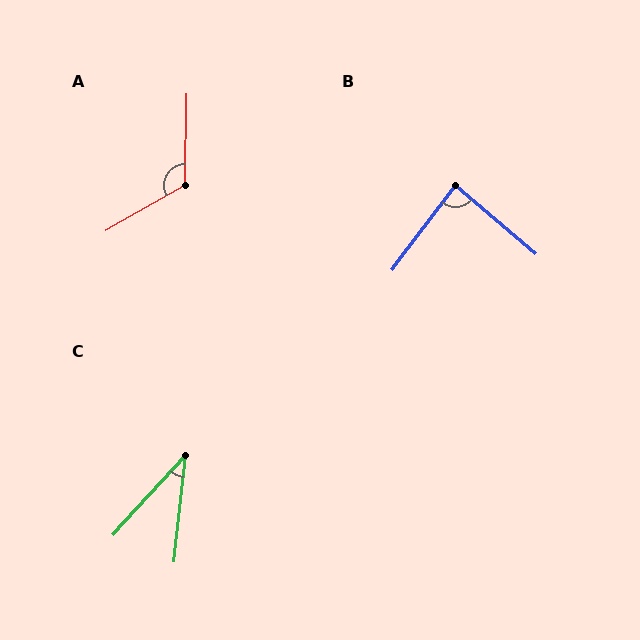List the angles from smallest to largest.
C (36°), B (87°), A (121°).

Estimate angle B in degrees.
Approximately 87 degrees.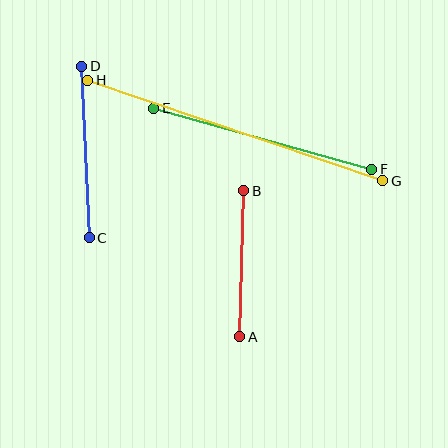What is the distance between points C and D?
The distance is approximately 172 pixels.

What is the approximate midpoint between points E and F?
The midpoint is at approximately (263, 139) pixels.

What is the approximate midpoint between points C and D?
The midpoint is at approximately (86, 152) pixels.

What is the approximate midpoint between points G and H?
The midpoint is at approximately (235, 130) pixels.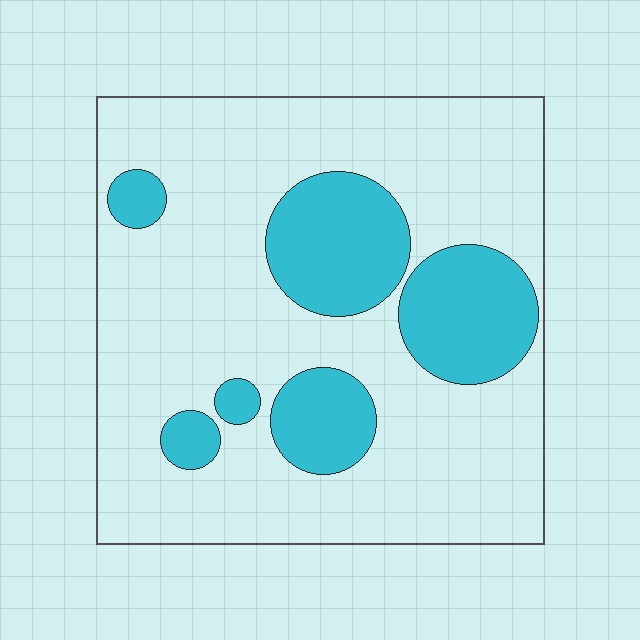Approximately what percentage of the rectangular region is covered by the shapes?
Approximately 25%.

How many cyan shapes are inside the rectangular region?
6.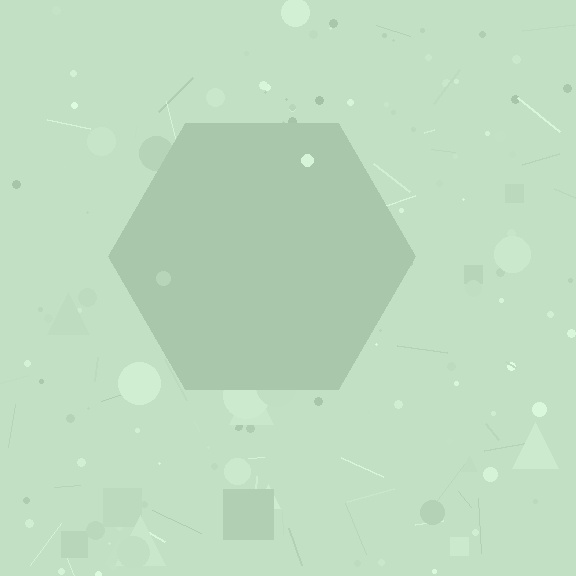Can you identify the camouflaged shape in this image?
The camouflaged shape is a hexagon.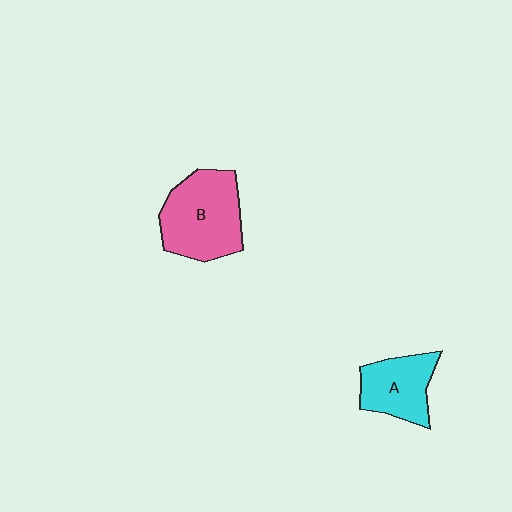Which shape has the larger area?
Shape B (pink).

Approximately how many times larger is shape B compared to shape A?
Approximately 1.5 times.